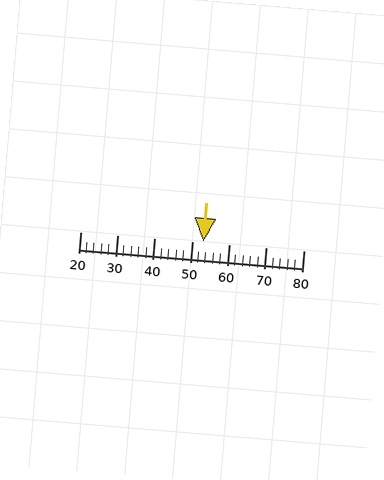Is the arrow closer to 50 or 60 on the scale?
The arrow is closer to 50.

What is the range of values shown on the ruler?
The ruler shows values from 20 to 80.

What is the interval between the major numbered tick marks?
The major tick marks are spaced 10 units apart.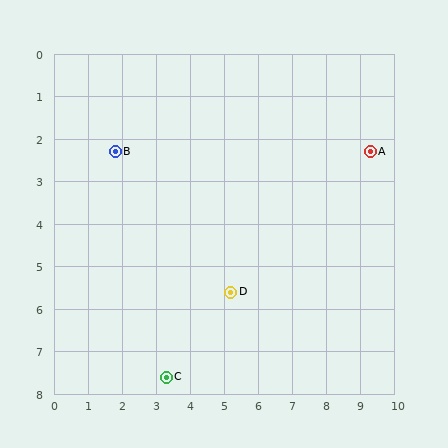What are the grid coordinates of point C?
Point C is at approximately (3.3, 7.6).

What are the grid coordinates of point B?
Point B is at approximately (1.8, 2.3).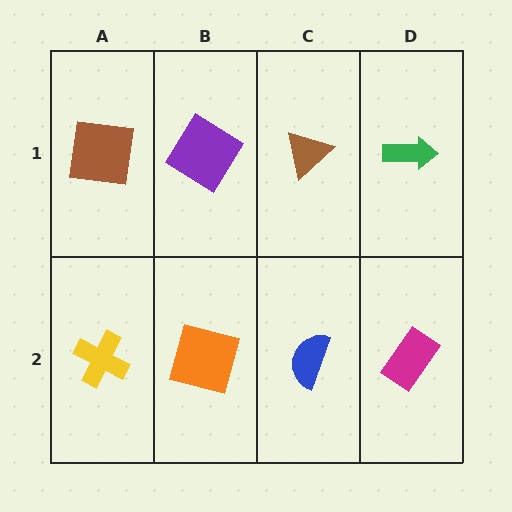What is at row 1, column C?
A brown triangle.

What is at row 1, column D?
A green arrow.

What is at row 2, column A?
A yellow cross.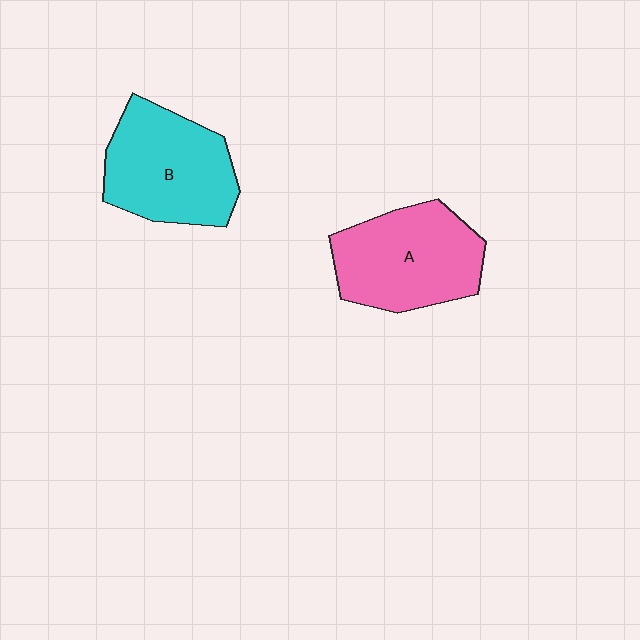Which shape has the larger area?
Shape A (pink).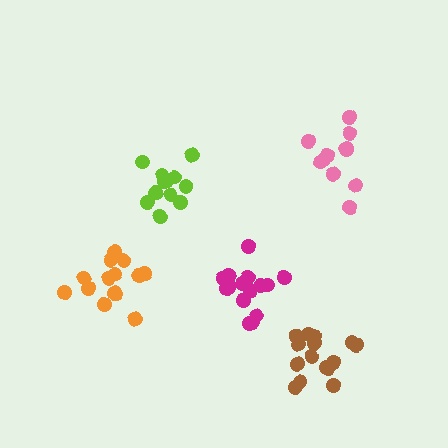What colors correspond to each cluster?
The clusters are colored: lime, orange, pink, magenta, brown.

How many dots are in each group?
Group 1: 12 dots, Group 2: 14 dots, Group 3: 11 dots, Group 4: 16 dots, Group 5: 15 dots (68 total).